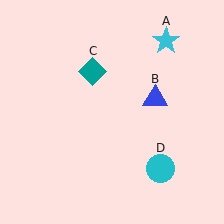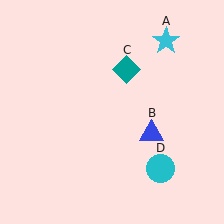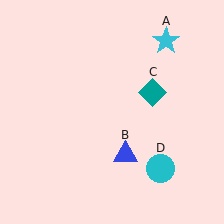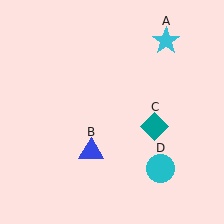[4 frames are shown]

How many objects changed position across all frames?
2 objects changed position: blue triangle (object B), teal diamond (object C).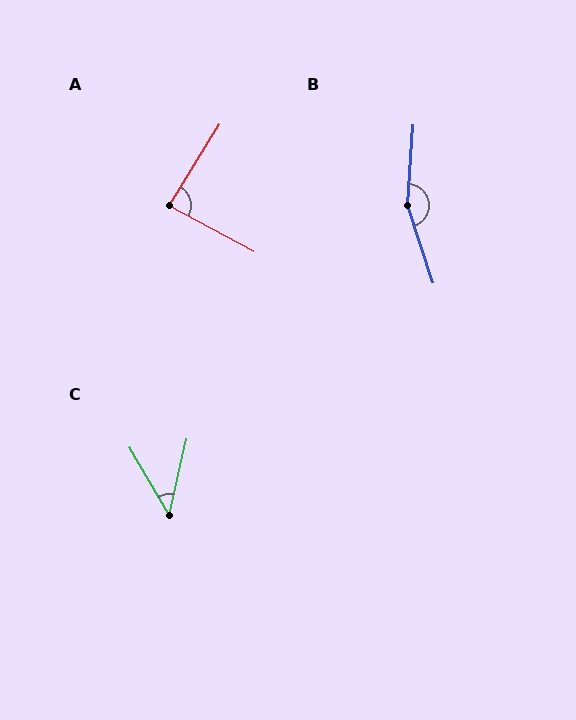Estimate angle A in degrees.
Approximately 86 degrees.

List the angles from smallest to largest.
C (43°), A (86°), B (158°).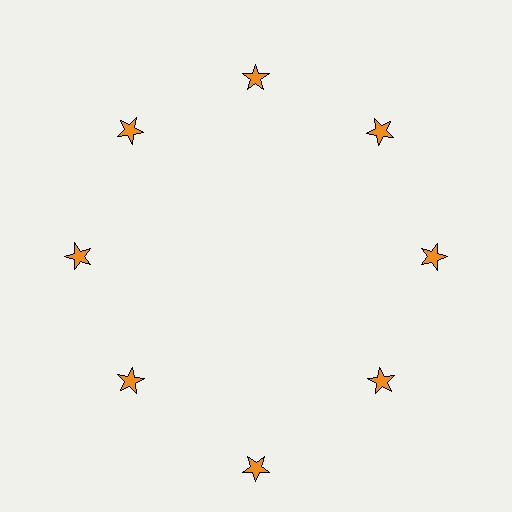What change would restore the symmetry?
The symmetry would be restored by moving it inward, back onto the ring so that all 8 stars sit at equal angles and equal distance from the center.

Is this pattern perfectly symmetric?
No. The 8 orange stars are arranged in a ring, but one element near the 6 o'clock position is pushed outward from the center, breaking the 8-fold rotational symmetry.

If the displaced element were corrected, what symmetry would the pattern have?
It would have 8-fold rotational symmetry — the pattern would map onto itself every 45 degrees.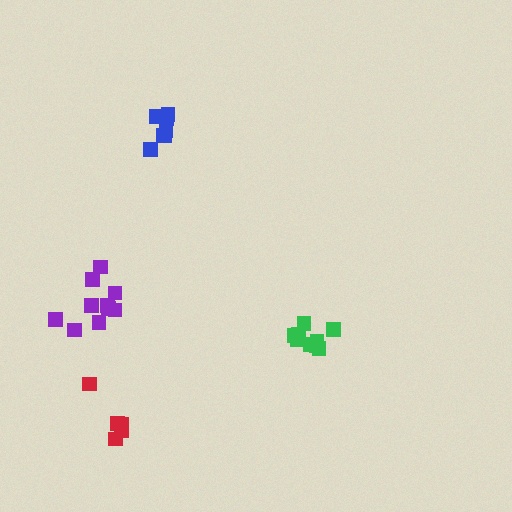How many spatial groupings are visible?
There are 4 spatial groupings.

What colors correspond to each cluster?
The clusters are colored: purple, red, green, blue.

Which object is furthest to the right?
The green cluster is rightmost.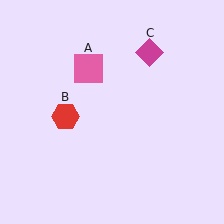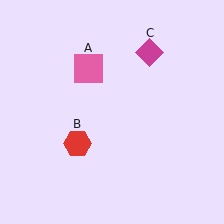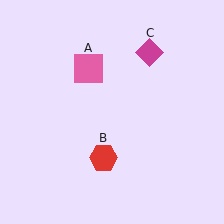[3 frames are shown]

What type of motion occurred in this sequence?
The red hexagon (object B) rotated counterclockwise around the center of the scene.